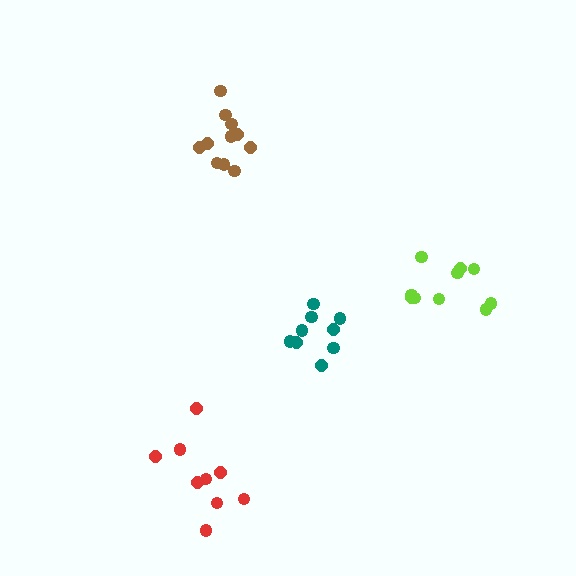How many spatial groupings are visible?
There are 4 spatial groupings.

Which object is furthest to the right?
The lime cluster is rightmost.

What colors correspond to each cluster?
The clusters are colored: lime, red, teal, brown.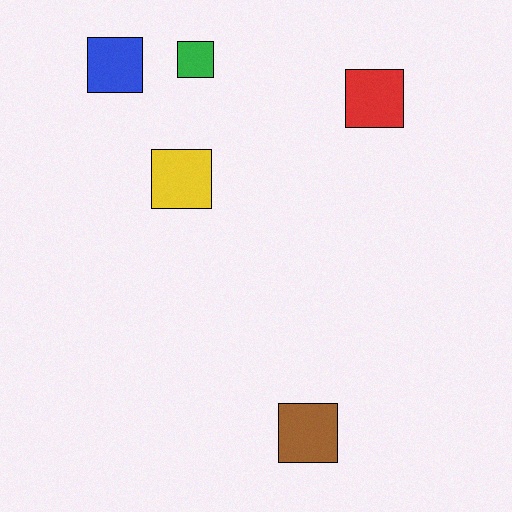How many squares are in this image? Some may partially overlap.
There are 5 squares.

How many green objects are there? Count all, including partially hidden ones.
There is 1 green object.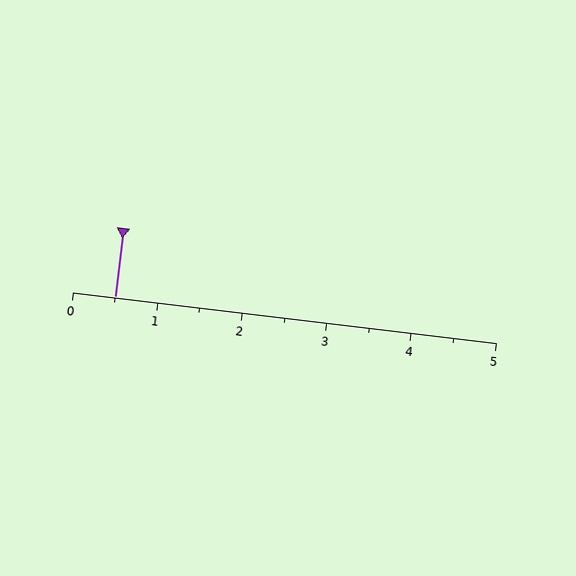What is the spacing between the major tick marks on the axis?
The major ticks are spaced 1 apart.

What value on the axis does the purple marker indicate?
The marker indicates approximately 0.5.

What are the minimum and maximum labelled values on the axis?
The axis runs from 0 to 5.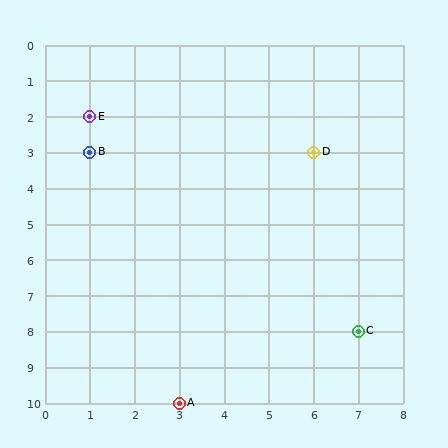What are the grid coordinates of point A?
Point A is at grid coordinates (3, 10).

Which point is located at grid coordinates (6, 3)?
Point D is at (6, 3).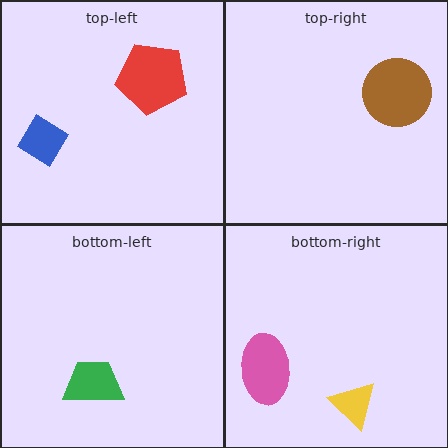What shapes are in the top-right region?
The brown circle.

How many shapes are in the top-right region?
1.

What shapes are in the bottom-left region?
The green trapezoid.